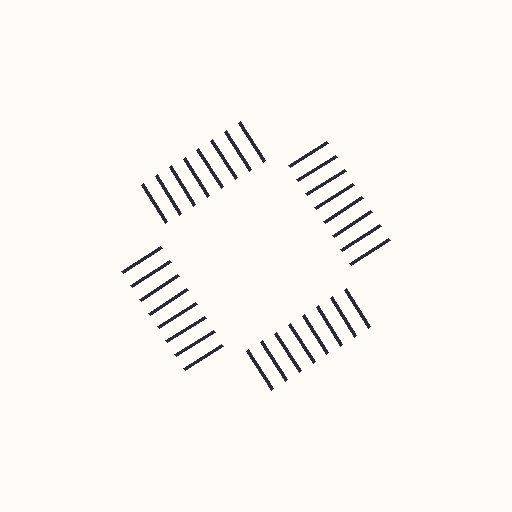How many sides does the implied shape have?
4 sides — the line-ends trace a square.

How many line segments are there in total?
32 — 8 along each of the 4 edges.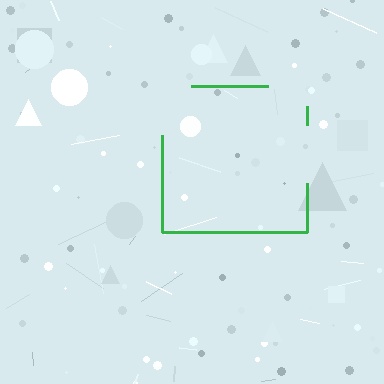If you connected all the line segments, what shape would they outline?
They would outline a square.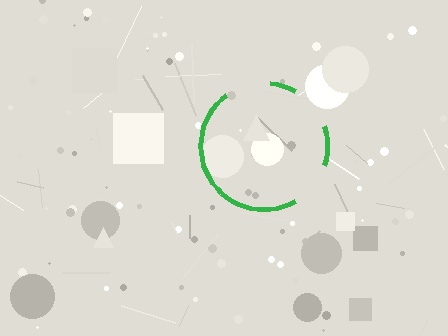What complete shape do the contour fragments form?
The contour fragments form a circle.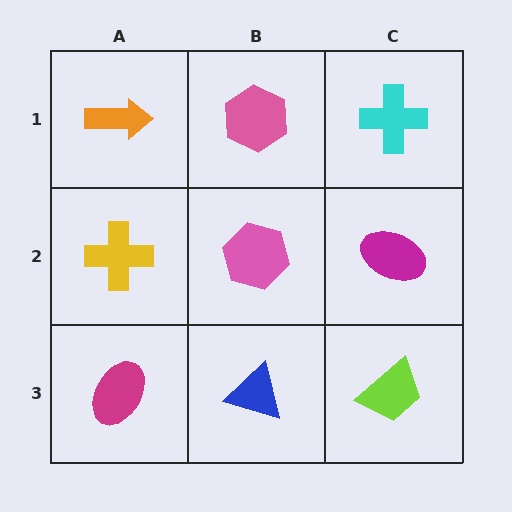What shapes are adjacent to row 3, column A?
A yellow cross (row 2, column A), a blue triangle (row 3, column B).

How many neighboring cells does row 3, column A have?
2.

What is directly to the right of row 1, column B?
A cyan cross.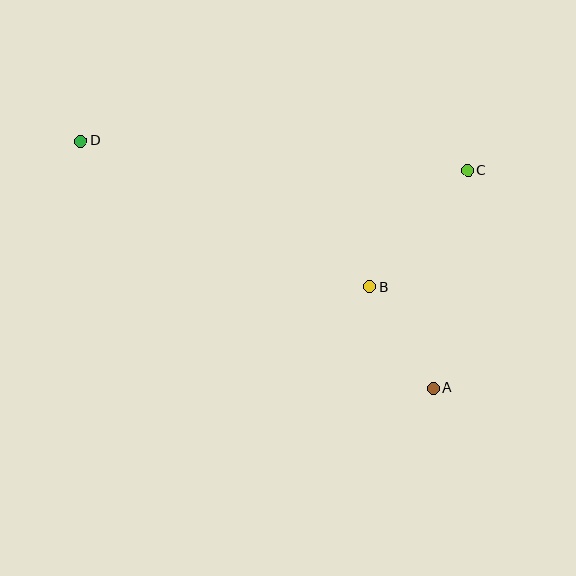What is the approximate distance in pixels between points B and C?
The distance between B and C is approximately 152 pixels.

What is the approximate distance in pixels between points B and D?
The distance between B and D is approximately 324 pixels.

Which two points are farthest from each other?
Points A and D are farthest from each other.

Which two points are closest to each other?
Points A and B are closest to each other.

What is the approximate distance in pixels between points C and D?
The distance between C and D is approximately 388 pixels.